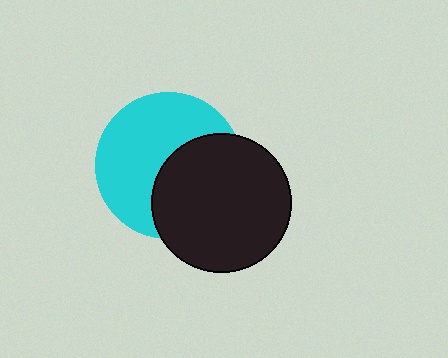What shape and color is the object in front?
The object in front is a black circle.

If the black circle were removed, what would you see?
You would see the complete cyan circle.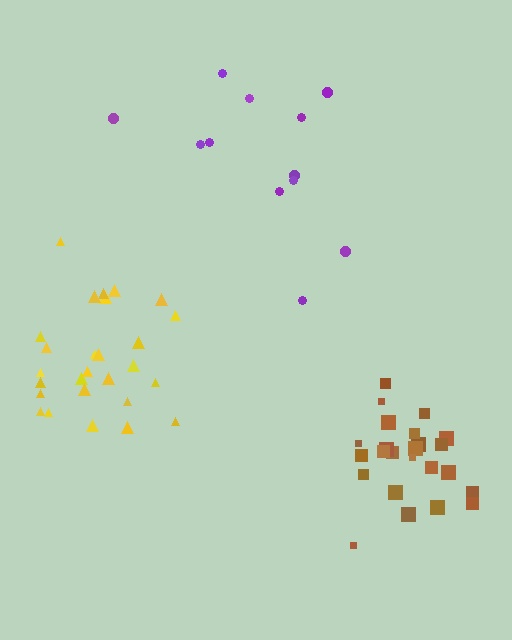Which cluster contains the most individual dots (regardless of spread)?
Yellow (27).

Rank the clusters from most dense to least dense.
brown, yellow, purple.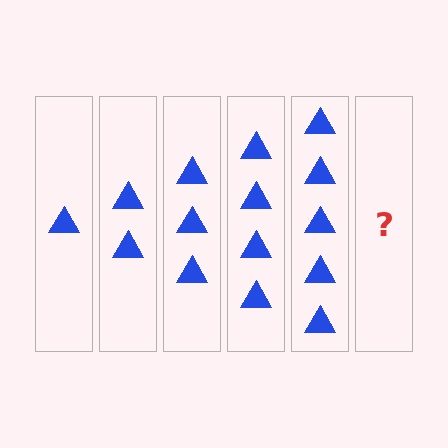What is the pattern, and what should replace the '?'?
The pattern is that each step adds one more triangle. The '?' should be 6 triangles.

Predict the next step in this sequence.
The next step is 6 triangles.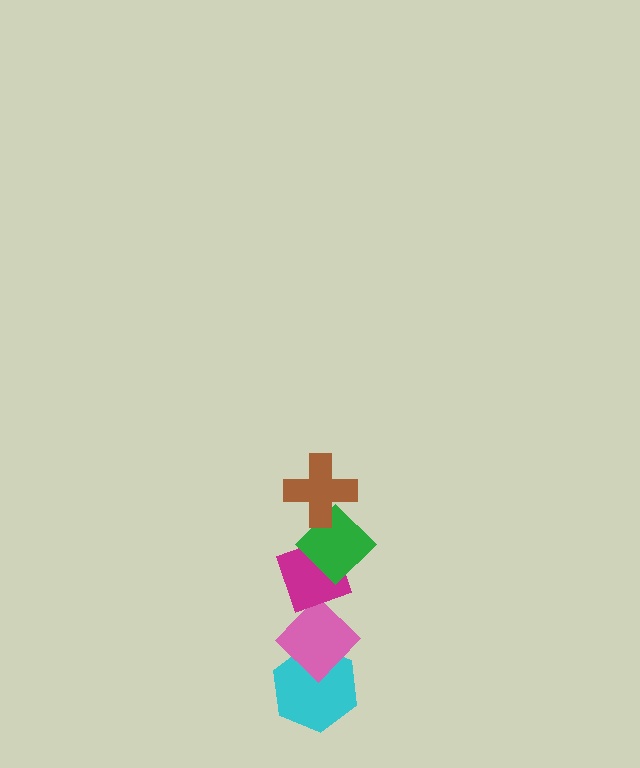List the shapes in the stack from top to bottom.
From top to bottom: the brown cross, the green diamond, the magenta diamond, the pink diamond, the cyan hexagon.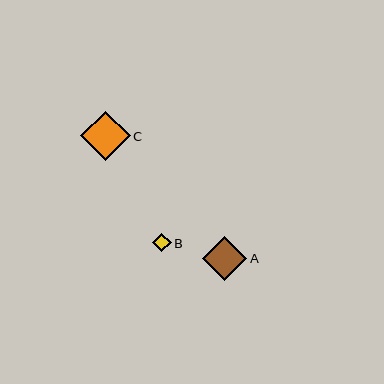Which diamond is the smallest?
Diamond B is the smallest with a size of approximately 19 pixels.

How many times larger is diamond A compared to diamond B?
Diamond A is approximately 2.4 times the size of diamond B.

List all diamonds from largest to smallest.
From largest to smallest: C, A, B.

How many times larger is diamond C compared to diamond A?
Diamond C is approximately 1.1 times the size of diamond A.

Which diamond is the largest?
Diamond C is the largest with a size of approximately 50 pixels.